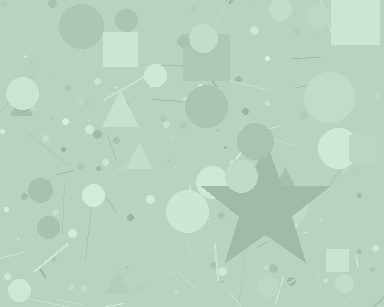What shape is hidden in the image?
A star is hidden in the image.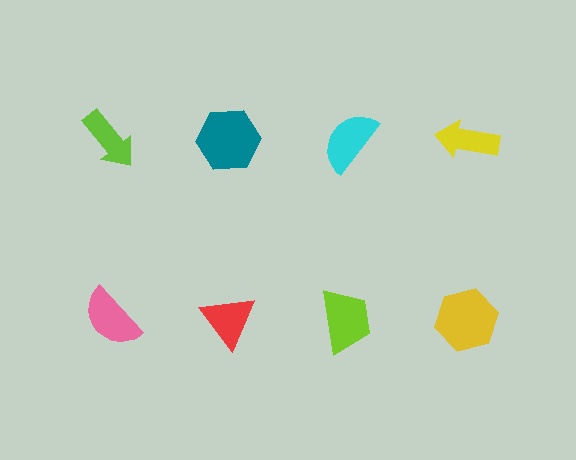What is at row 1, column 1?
A lime arrow.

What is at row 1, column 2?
A teal hexagon.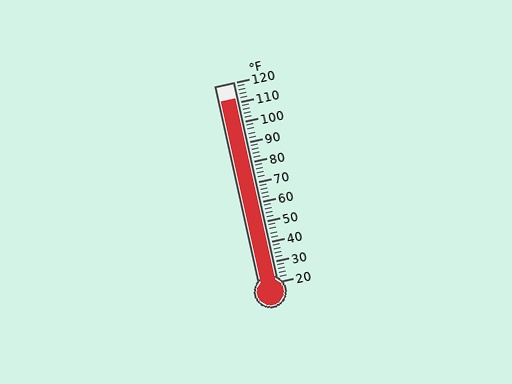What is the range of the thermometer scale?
The thermometer scale ranges from 20°F to 120°F.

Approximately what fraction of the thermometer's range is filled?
The thermometer is filled to approximately 90% of its range.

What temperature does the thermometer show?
The thermometer shows approximately 112°F.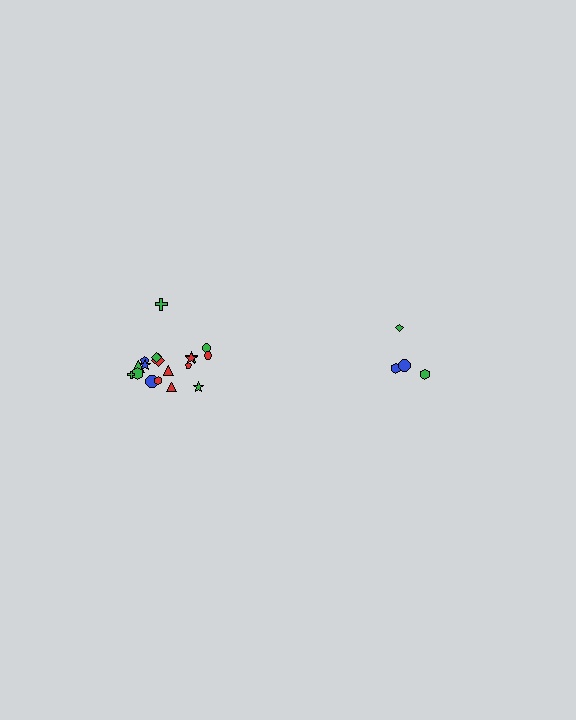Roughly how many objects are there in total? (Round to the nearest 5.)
Roughly 20 objects in total.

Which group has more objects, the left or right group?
The left group.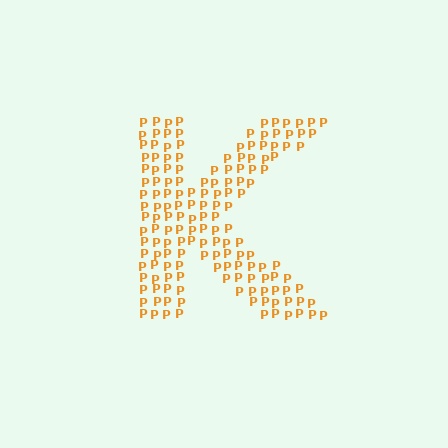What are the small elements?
The small elements are letter P's.